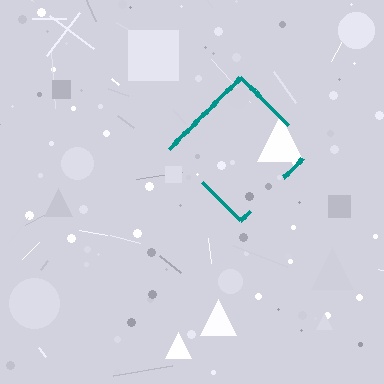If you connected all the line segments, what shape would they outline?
They would outline a diamond.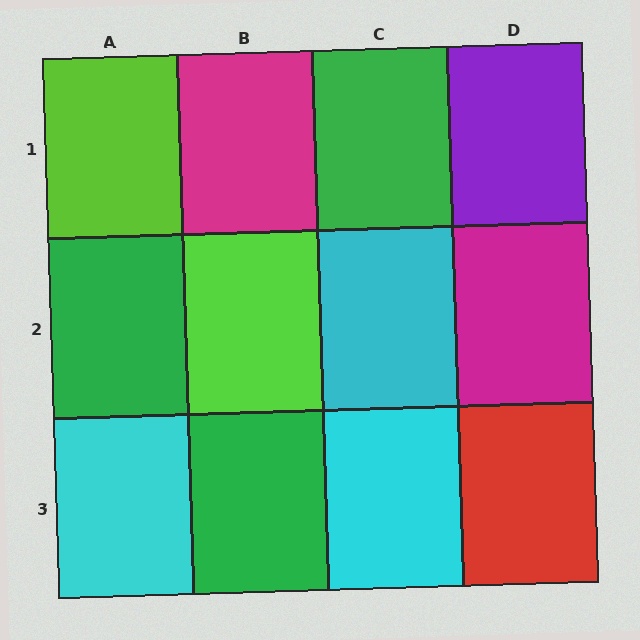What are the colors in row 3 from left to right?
Cyan, green, cyan, red.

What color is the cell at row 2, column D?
Magenta.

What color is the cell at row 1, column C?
Green.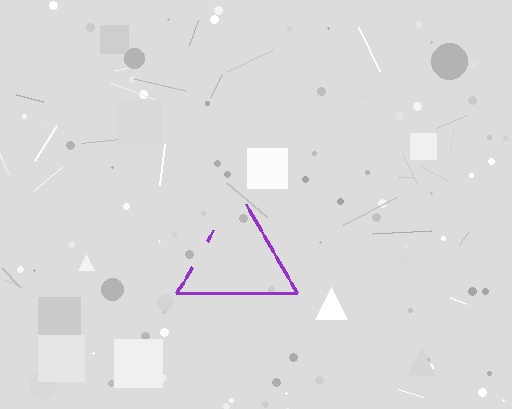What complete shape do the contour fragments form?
The contour fragments form a triangle.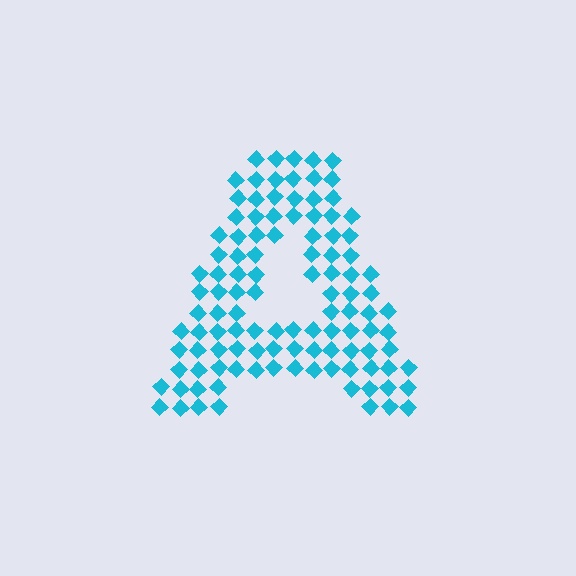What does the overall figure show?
The overall figure shows the letter A.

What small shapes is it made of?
It is made of small diamonds.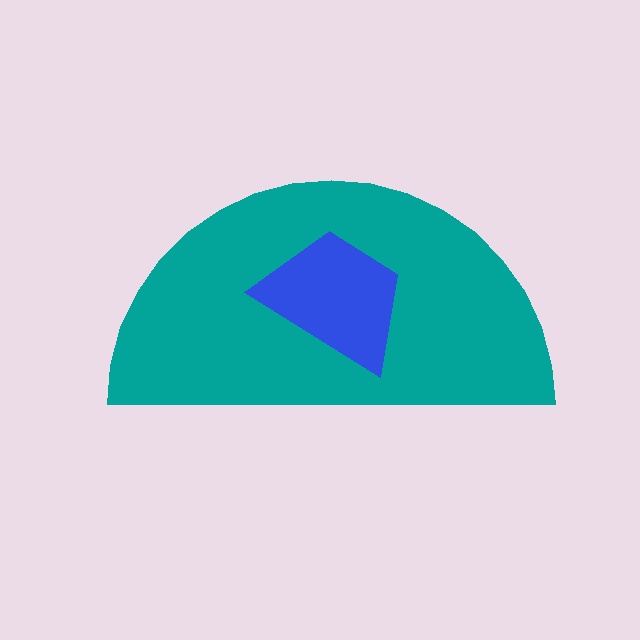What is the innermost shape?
The blue trapezoid.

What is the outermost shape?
The teal semicircle.